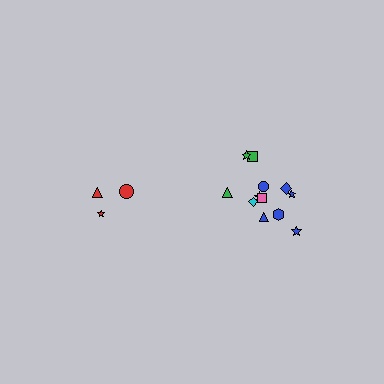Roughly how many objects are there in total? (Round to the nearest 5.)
Roughly 15 objects in total.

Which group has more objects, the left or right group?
The right group.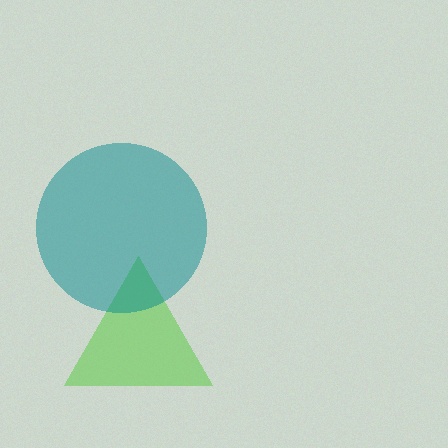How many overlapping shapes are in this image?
There are 2 overlapping shapes in the image.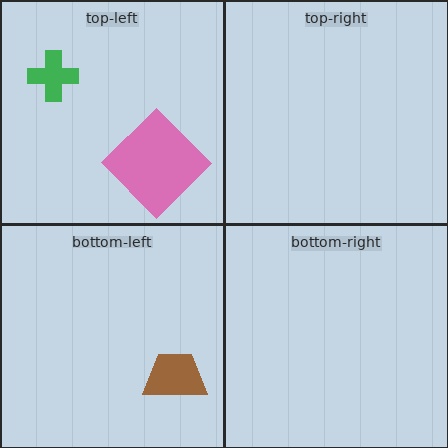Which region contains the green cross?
The top-left region.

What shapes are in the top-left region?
The green cross, the pink diamond.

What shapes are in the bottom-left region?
The brown trapezoid.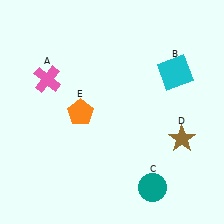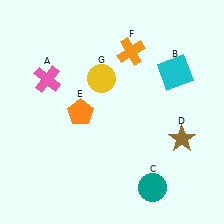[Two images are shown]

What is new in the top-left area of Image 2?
A yellow circle (G) was added in the top-left area of Image 2.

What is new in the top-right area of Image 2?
An orange cross (F) was added in the top-right area of Image 2.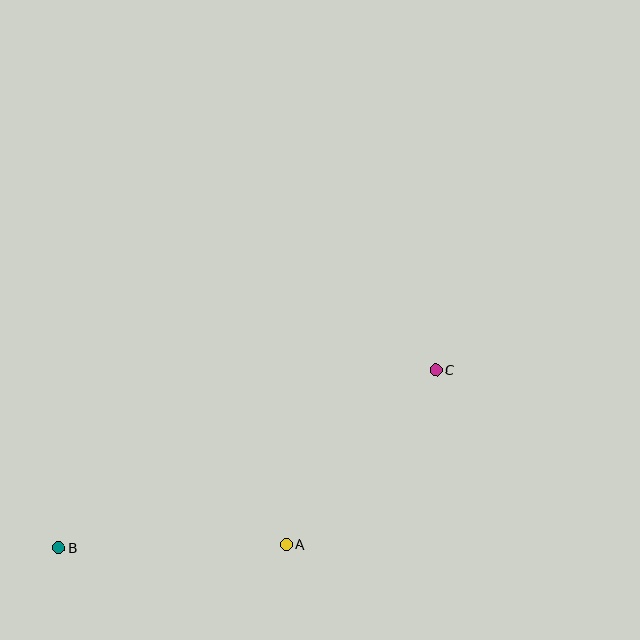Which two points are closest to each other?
Points A and B are closest to each other.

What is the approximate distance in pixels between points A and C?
The distance between A and C is approximately 230 pixels.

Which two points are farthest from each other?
Points B and C are farthest from each other.